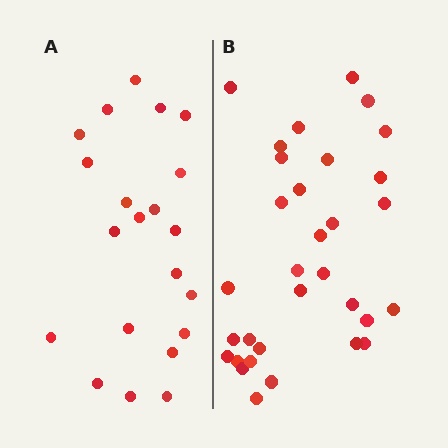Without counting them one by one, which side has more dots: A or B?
Region B (the right region) has more dots.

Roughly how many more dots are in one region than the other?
Region B has roughly 12 or so more dots than region A.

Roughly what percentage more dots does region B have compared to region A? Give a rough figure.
About 50% more.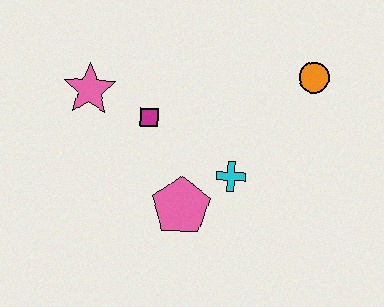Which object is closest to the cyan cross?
The pink pentagon is closest to the cyan cross.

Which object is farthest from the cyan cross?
The pink star is farthest from the cyan cross.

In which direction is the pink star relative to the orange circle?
The pink star is to the left of the orange circle.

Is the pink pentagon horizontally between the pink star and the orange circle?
Yes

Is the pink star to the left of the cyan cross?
Yes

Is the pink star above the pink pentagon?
Yes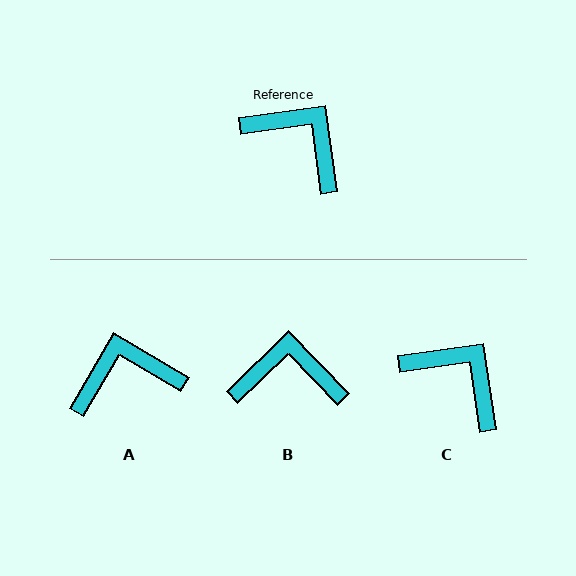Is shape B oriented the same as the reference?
No, it is off by about 36 degrees.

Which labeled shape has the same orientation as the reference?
C.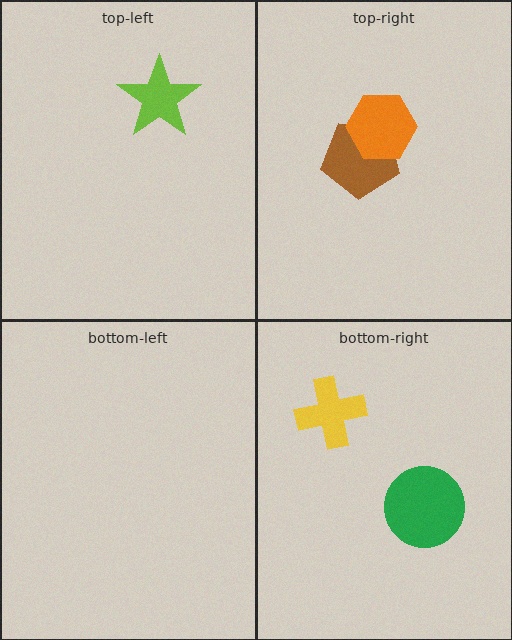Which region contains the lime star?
The top-left region.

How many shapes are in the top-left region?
1.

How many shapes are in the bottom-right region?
2.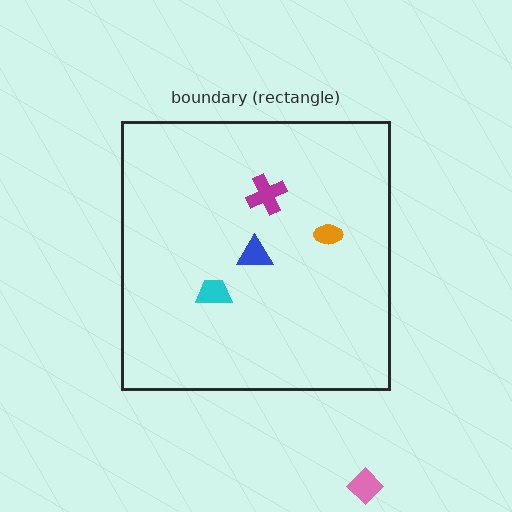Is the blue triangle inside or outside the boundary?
Inside.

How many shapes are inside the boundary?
4 inside, 1 outside.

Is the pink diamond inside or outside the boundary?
Outside.